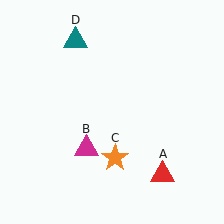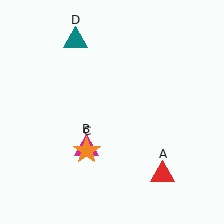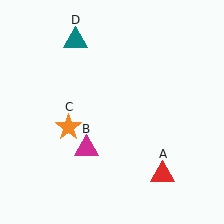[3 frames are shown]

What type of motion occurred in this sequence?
The orange star (object C) rotated clockwise around the center of the scene.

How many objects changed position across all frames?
1 object changed position: orange star (object C).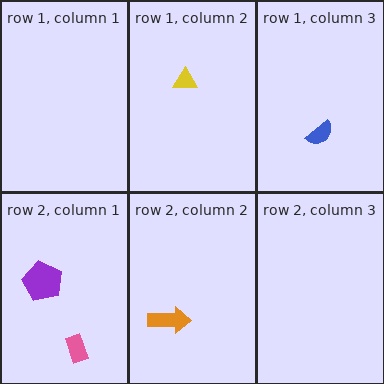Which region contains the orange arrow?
The row 2, column 2 region.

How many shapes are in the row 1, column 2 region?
1.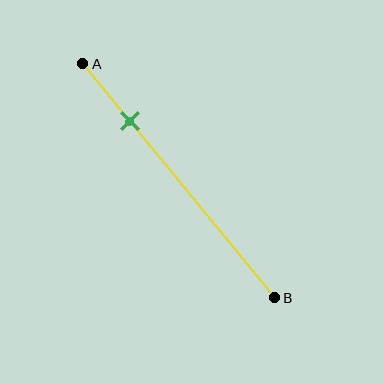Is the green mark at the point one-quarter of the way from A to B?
Yes, the mark is approximately at the one-quarter point.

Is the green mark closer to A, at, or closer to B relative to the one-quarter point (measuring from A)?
The green mark is approximately at the one-quarter point of segment AB.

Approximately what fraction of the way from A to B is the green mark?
The green mark is approximately 25% of the way from A to B.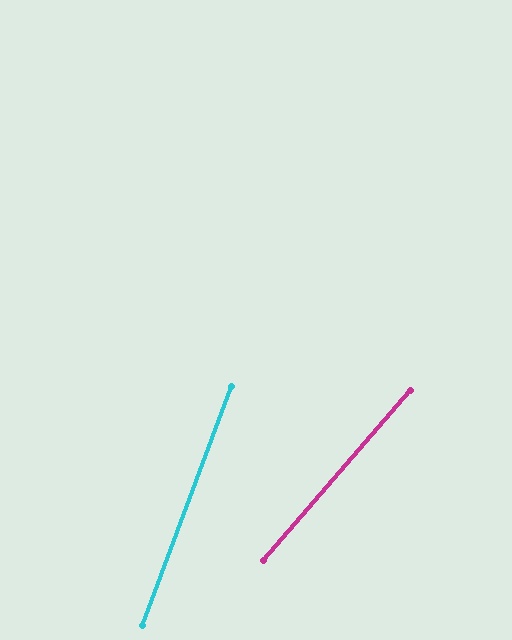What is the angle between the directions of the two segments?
Approximately 20 degrees.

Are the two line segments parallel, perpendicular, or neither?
Neither parallel nor perpendicular — they differ by about 20°.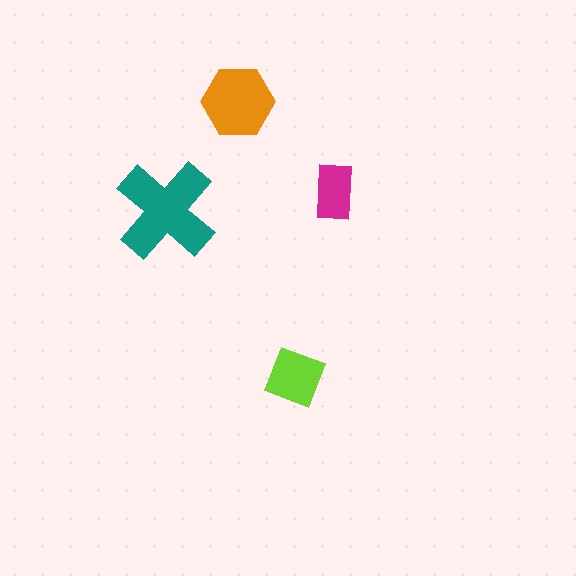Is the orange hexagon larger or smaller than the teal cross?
Smaller.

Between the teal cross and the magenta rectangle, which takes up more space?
The teal cross.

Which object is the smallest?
The magenta rectangle.